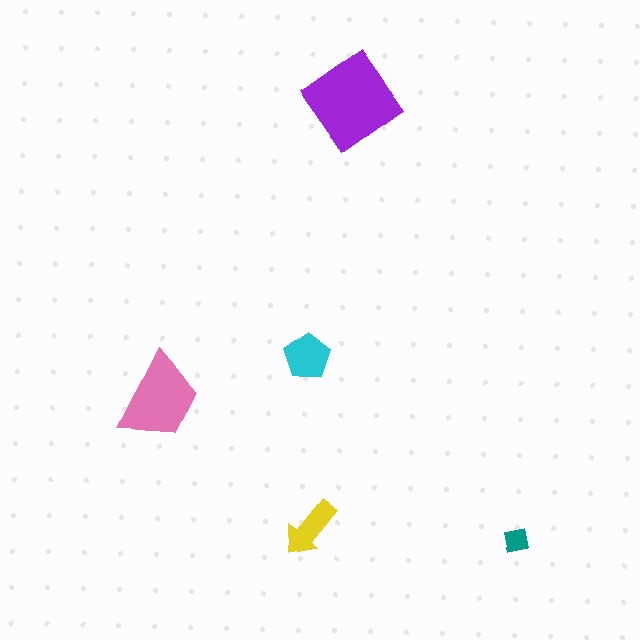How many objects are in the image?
There are 5 objects in the image.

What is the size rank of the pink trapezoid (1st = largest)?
2nd.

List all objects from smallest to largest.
The teal square, the yellow arrow, the cyan pentagon, the pink trapezoid, the purple diamond.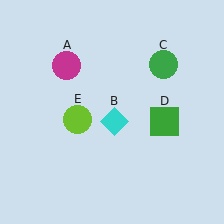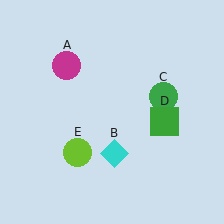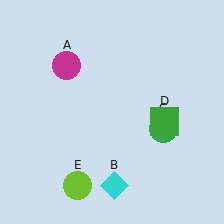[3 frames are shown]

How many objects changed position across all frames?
3 objects changed position: cyan diamond (object B), green circle (object C), lime circle (object E).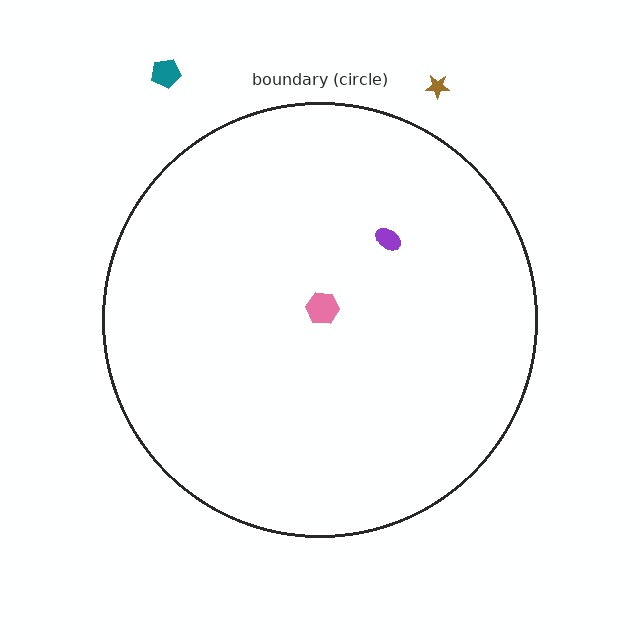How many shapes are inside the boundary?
2 inside, 2 outside.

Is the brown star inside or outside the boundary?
Outside.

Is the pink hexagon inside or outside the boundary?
Inside.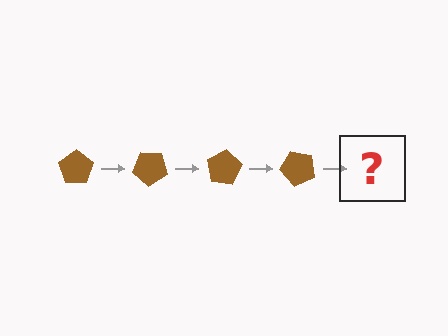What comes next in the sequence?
The next element should be a brown pentagon rotated 160 degrees.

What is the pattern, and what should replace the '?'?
The pattern is that the pentagon rotates 40 degrees each step. The '?' should be a brown pentagon rotated 160 degrees.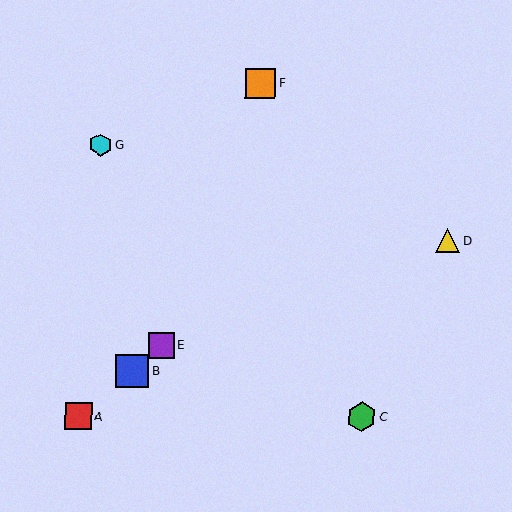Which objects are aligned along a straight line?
Objects A, B, E are aligned along a straight line.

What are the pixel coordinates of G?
Object G is at (101, 145).